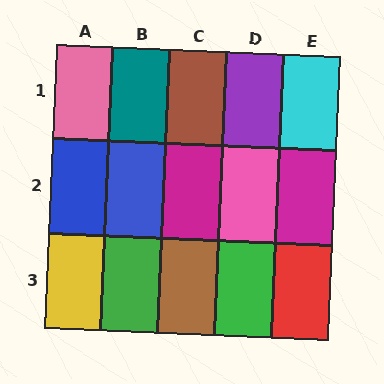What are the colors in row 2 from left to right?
Blue, blue, magenta, pink, magenta.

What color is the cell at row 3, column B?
Green.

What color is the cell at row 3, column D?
Green.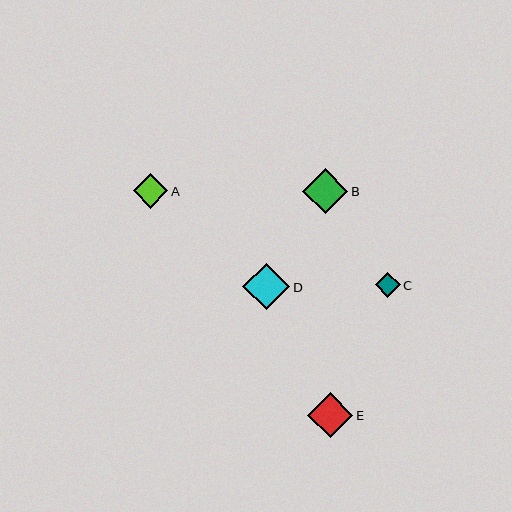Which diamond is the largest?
Diamond D is the largest with a size of approximately 47 pixels.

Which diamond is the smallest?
Diamond C is the smallest with a size of approximately 25 pixels.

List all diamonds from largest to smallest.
From largest to smallest: D, B, E, A, C.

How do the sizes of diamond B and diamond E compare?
Diamond B and diamond E are approximately the same size.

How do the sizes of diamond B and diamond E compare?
Diamond B and diamond E are approximately the same size.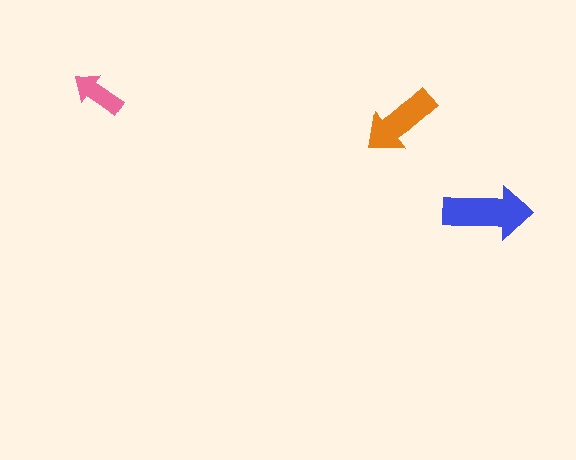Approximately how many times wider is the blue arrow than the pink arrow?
About 1.5 times wider.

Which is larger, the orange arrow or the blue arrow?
The blue one.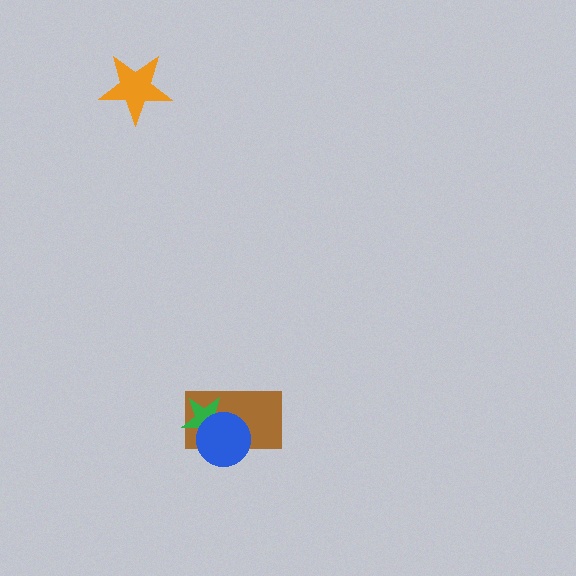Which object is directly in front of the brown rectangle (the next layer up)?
The green star is directly in front of the brown rectangle.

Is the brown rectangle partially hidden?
Yes, it is partially covered by another shape.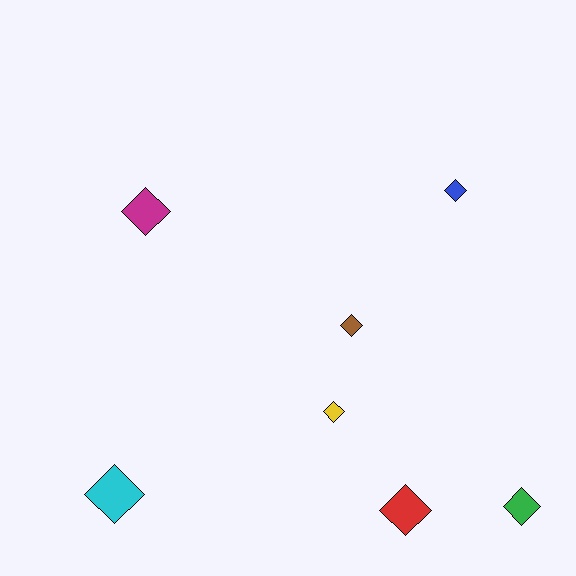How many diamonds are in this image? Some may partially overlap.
There are 7 diamonds.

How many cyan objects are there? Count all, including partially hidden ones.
There is 1 cyan object.